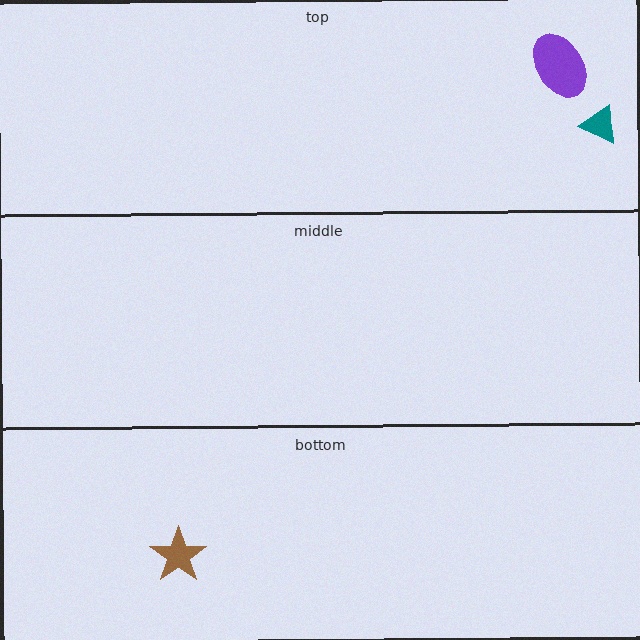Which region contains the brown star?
The bottom region.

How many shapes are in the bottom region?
1.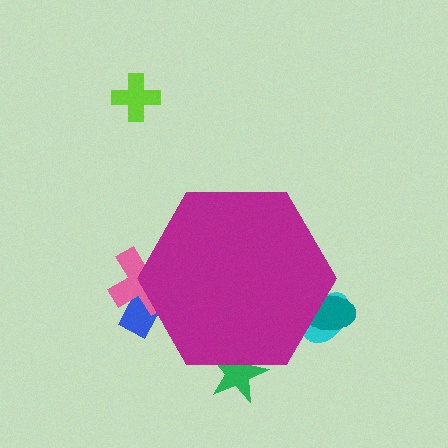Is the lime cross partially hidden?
No, the lime cross is fully visible.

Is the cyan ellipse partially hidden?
Yes, the cyan ellipse is partially hidden behind the magenta hexagon.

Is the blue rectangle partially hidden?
Yes, the blue rectangle is partially hidden behind the magenta hexagon.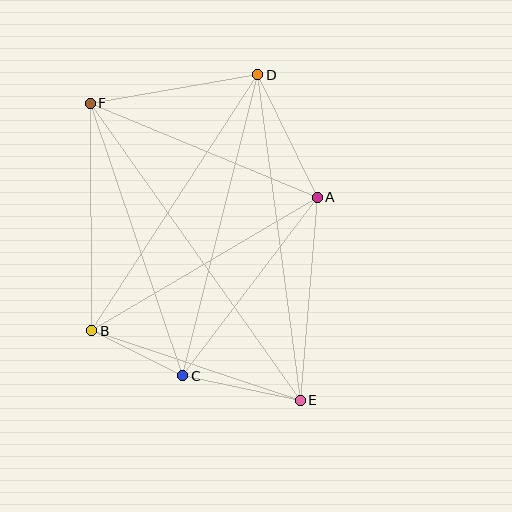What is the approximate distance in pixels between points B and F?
The distance between B and F is approximately 227 pixels.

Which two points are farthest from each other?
Points E and F are farthest from each other.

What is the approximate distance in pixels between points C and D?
The distance between C and D is approximately 310 pixels.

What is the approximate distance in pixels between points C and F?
The distance between C and F is approximately 288 pixels.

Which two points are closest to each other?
Points B and C are closest to each other.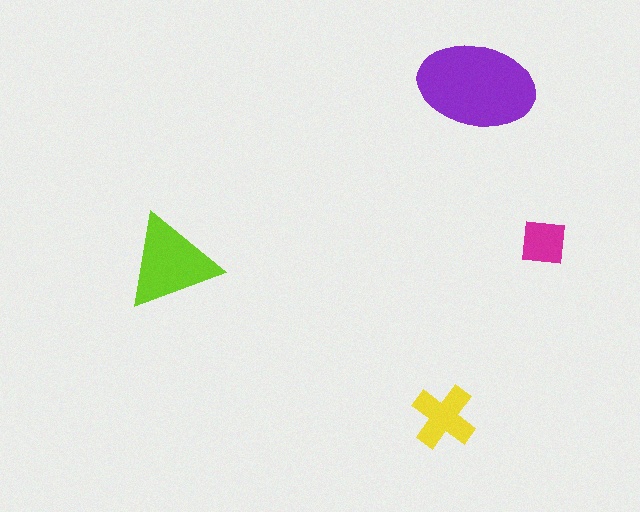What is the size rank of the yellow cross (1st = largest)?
3rd.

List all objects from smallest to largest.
The magenta square, the yellow cross, the lime triangle, the purple ellipse.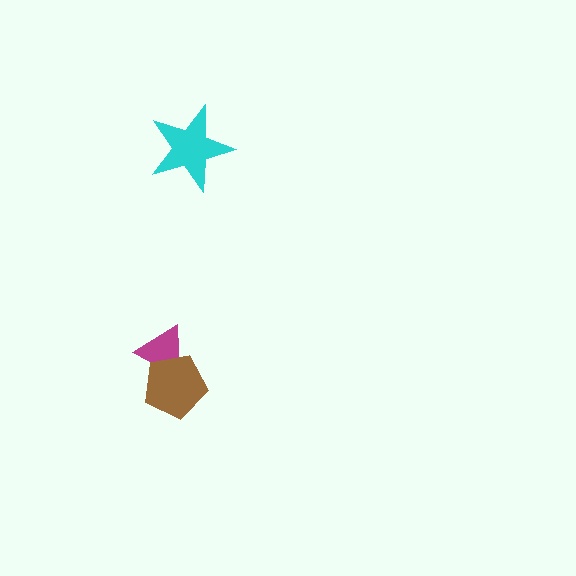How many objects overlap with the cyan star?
0 objects overlap with the cyan star.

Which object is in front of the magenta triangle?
The brown pentagon is in front of the magenta triangle.